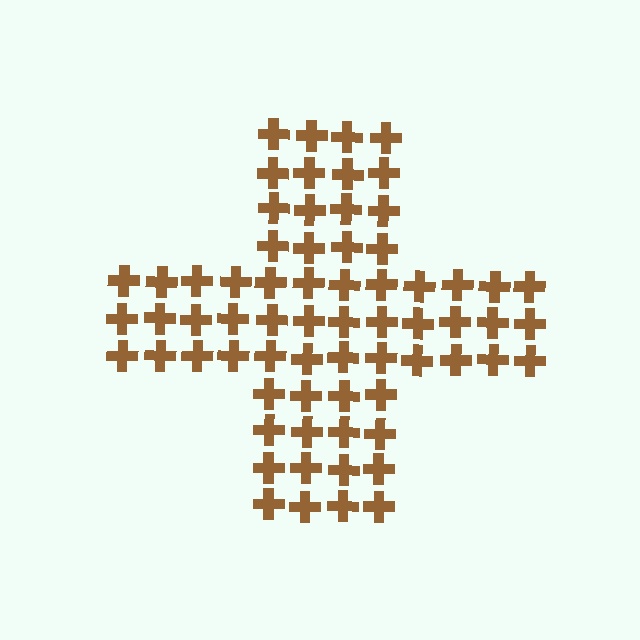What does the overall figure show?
The overall figure shows a cross.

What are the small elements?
The small elements are crosses.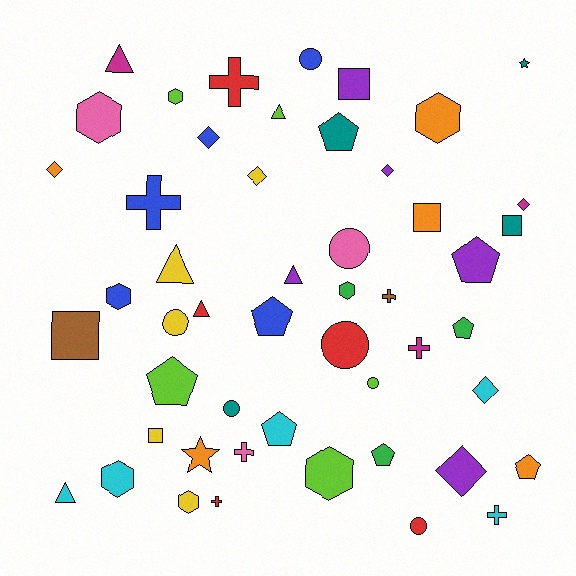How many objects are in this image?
There are 50 objects.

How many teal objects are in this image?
There are 4 teal objects.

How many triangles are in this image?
There are 6 triangles.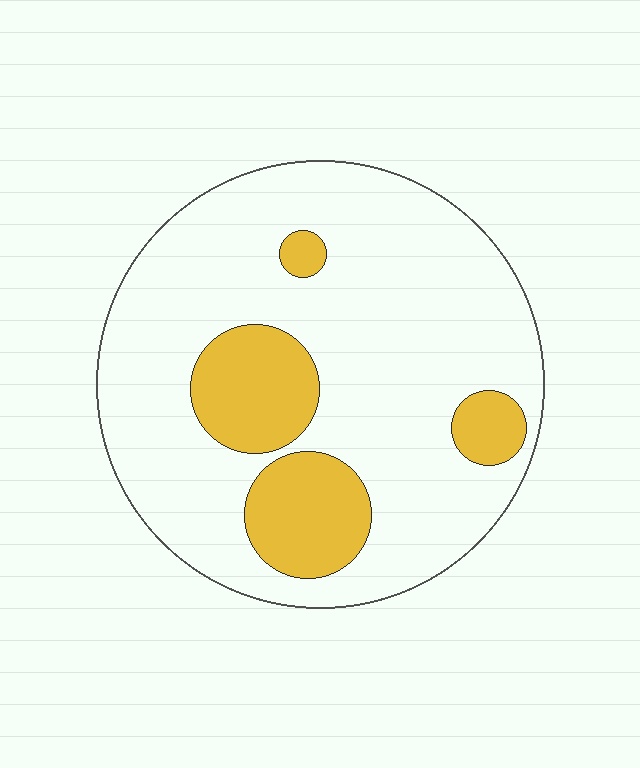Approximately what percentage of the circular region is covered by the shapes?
Approximately 20%.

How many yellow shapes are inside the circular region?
4.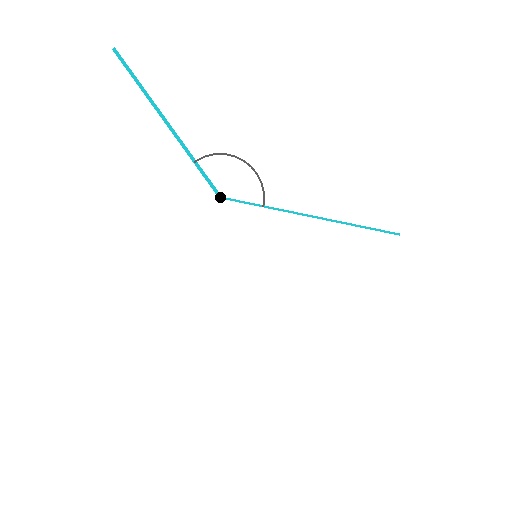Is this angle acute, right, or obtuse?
It is obtuse.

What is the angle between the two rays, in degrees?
Approximately 137 degrees.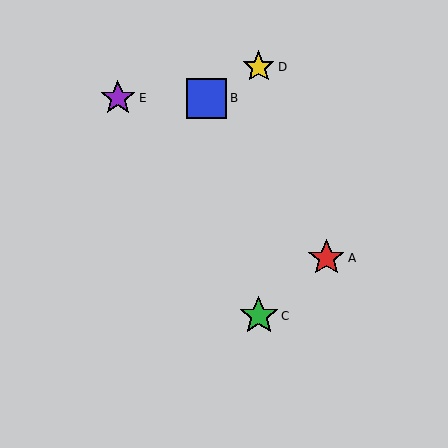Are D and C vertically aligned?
Yes, both are at x≈259.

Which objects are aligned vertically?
Objects C, D are aligned vertically.